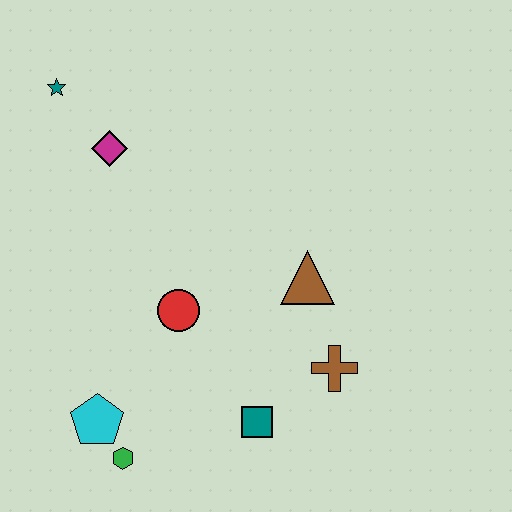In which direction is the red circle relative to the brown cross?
The red circle is to the left of the brown cross.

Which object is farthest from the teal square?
The teal star is farthest from the teal square.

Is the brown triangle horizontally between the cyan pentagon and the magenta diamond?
No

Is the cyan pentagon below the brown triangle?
Yes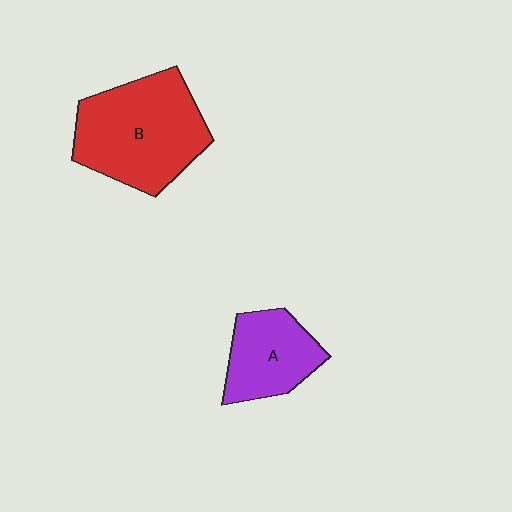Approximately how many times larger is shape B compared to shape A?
Approximately 1.7 times.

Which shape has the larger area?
Shape B (red).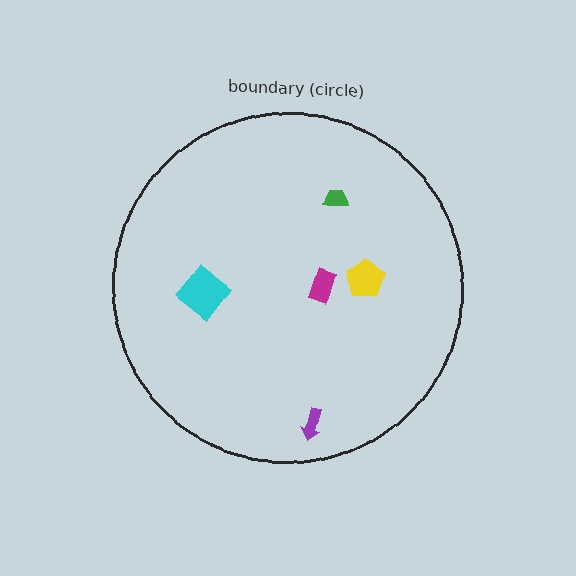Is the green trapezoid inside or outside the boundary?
Inside.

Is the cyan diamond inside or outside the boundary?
Inside.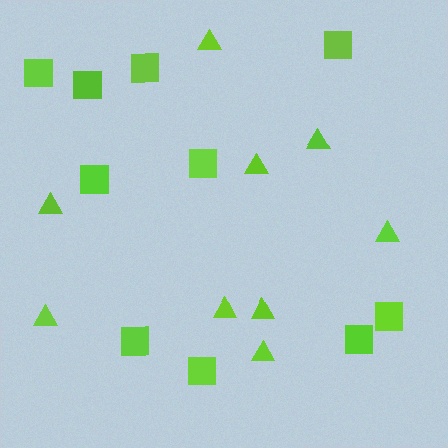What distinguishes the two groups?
There are 2 groups: one group of squares (10) and one group of triangles (9).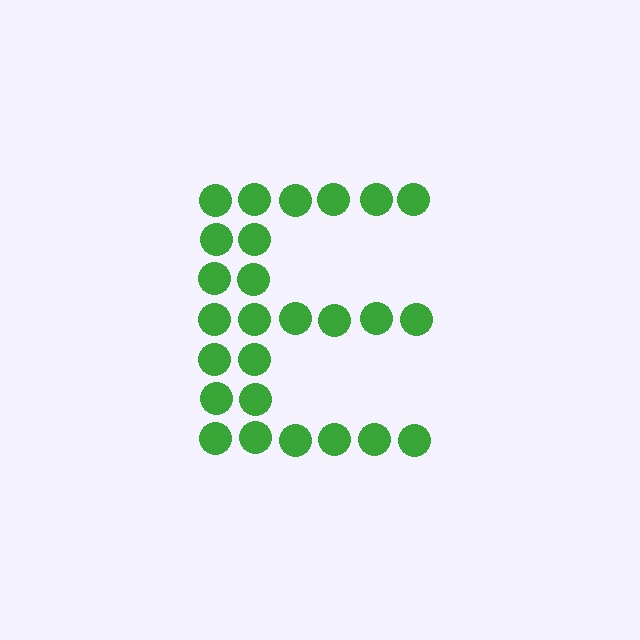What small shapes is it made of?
It is made of small circles.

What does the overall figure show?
The overall figure shows the letter E.